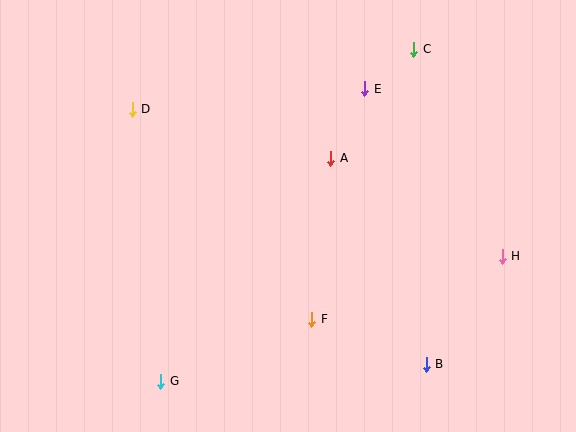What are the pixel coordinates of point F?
Point F is at (312, 319).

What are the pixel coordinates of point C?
Point C is at (414, 49).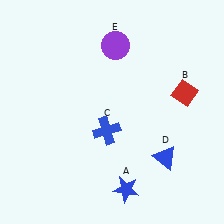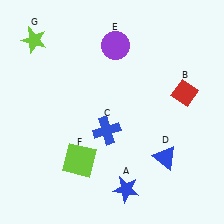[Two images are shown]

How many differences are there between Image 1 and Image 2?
There are 2 differences between the two images.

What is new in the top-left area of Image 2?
A lime star (G) was added in the top-left area of Image 2.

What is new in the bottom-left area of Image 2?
A lime square (F) was added in the bottom-left area of Image 2.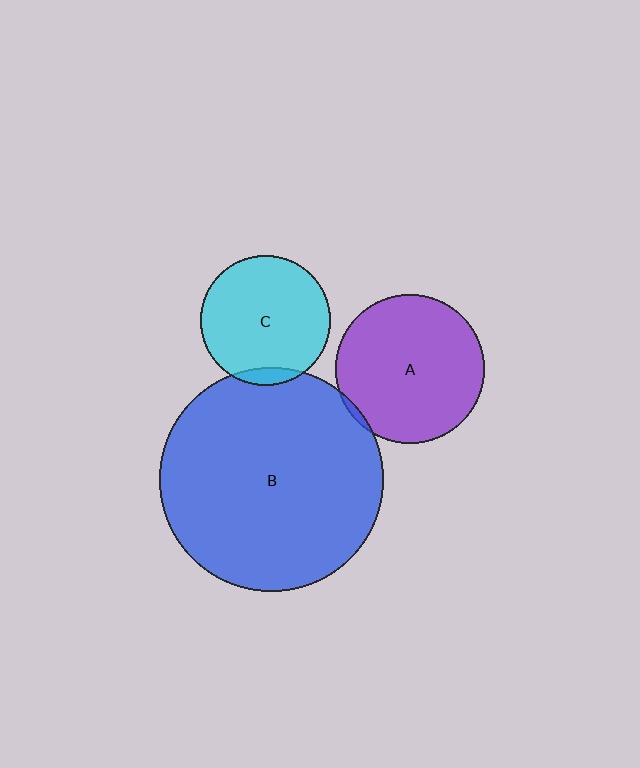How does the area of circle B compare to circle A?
Approximately 2.3 times.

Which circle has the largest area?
Circle B (blue).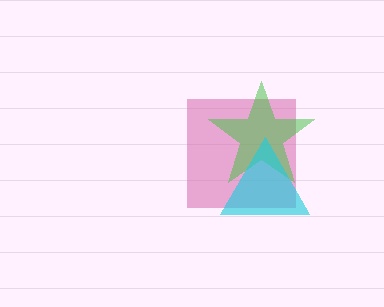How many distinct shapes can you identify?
There are 3 distinct shapes: a pink square, a green star, a cyan triangle.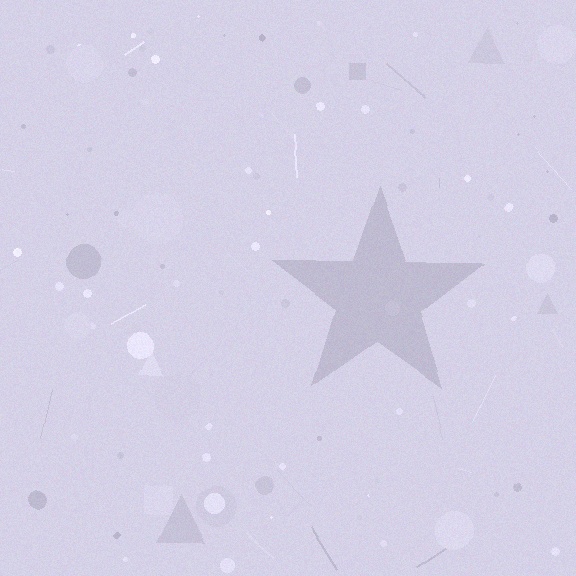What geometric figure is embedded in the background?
A star is embedded in the background.